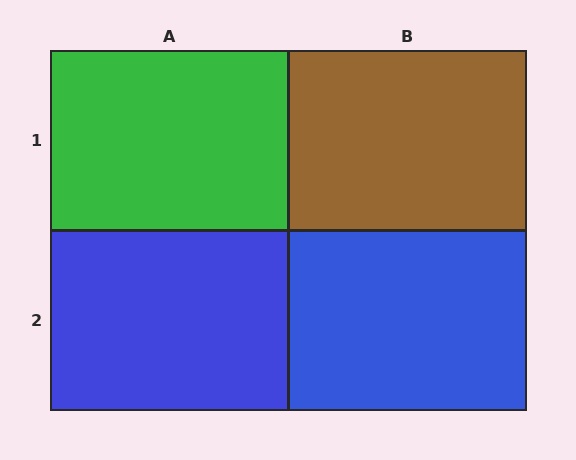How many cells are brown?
1 cell is brown.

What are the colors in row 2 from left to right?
Blue, blue.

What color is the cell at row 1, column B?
Brown.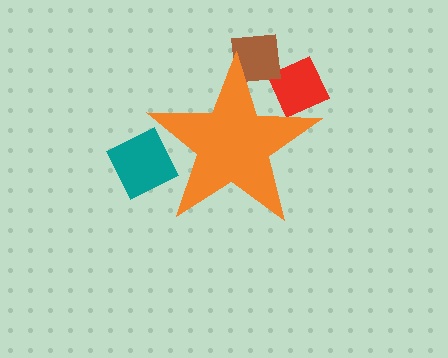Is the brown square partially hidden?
Yes, the brown square is partially hidden behind the orange star.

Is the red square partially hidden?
Yes, the red square is partially hidden behind the orange star.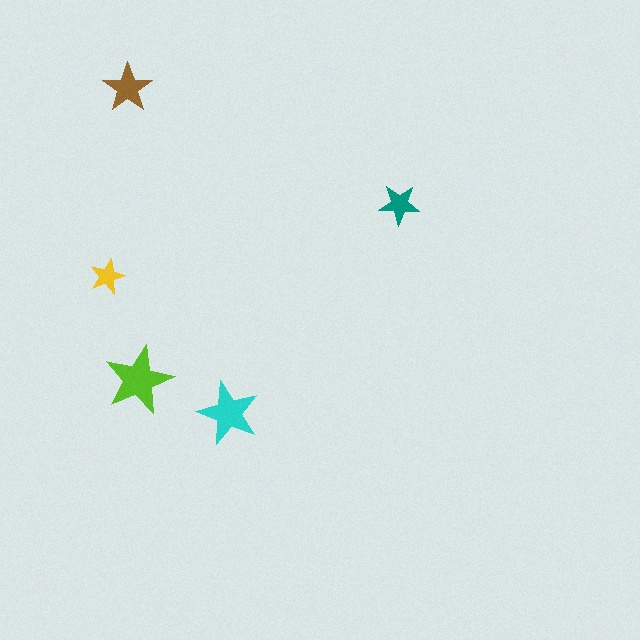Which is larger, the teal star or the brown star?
The brown one.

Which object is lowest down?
The cyan star is bottommost.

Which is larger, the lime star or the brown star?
The lime one.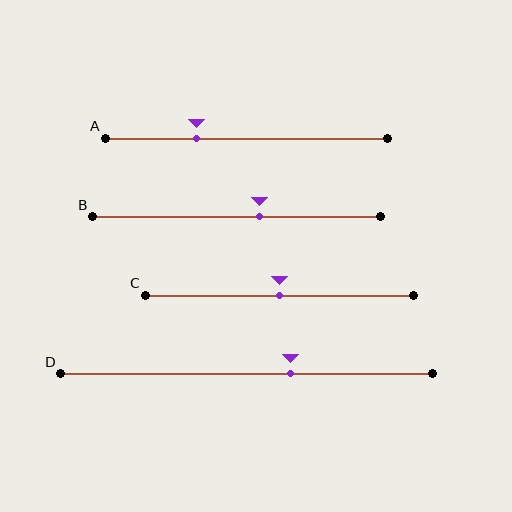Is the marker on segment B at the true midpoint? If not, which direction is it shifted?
No, the marker on segment B is shifted to the right by about 8% of the segment length.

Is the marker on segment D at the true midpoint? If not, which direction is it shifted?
No, the marker on segment D is shifted to the right by about 12% of the segment length.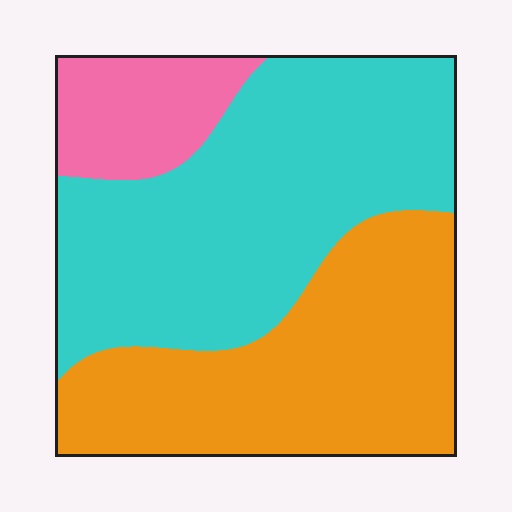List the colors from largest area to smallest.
From largest to smallest: cyan, orange, pink.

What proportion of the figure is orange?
Orange covers around 40% of the figure.